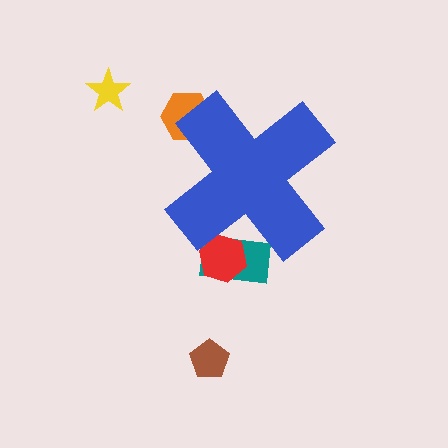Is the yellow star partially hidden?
No, the yellow star is fully visible.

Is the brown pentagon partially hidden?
No, the brown pentagon is fully visible.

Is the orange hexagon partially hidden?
Yes, the orange hexagon is partially hidden behind the blue cross.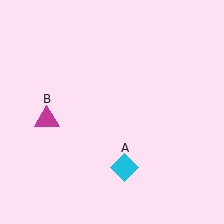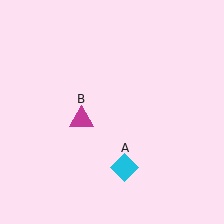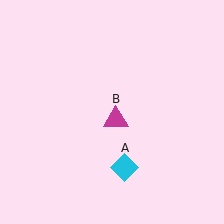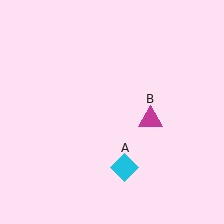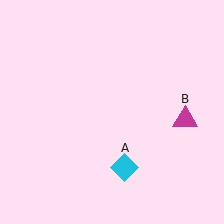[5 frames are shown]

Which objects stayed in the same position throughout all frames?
Cyan diamond (object A) remained stationary.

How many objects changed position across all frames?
1 object changed position: magenta triangle (object B).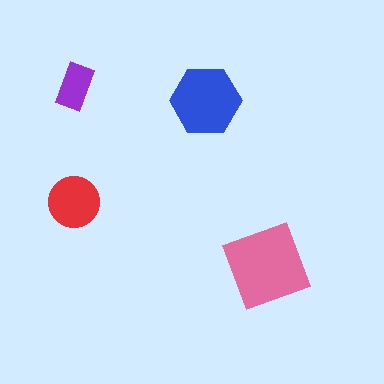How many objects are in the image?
There are 4 objects in the image.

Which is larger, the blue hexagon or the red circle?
The blue hexagon.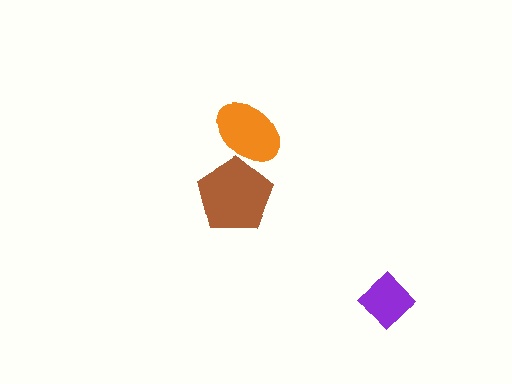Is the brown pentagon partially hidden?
Yes, it is partially covered by another shape.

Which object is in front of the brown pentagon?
The orange ellipse is in front of the brown pentagon.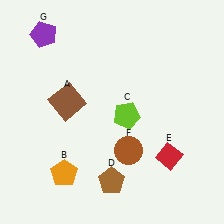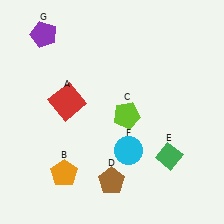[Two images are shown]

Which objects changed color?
A changed from brown to red. E changed from red to green. F changed from brown to cyan.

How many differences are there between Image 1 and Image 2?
There are 3 differences between the two images.